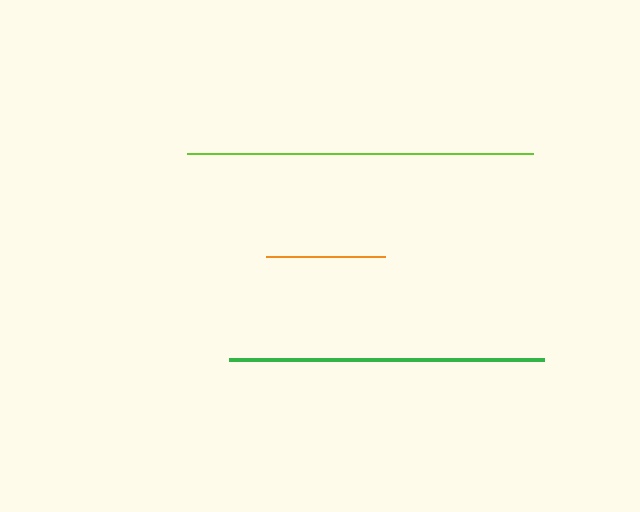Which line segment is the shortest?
The orange line is the shortest at approximately 119 pixels.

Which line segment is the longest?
The lime line is the longest at approximately 347 pixels.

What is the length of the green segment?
The green segment is approximately 315 pixels long.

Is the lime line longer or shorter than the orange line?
The lime line is longer than the orange line.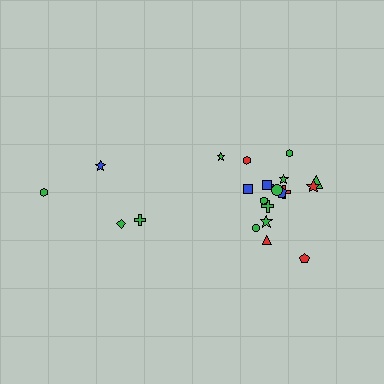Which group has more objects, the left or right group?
The right group.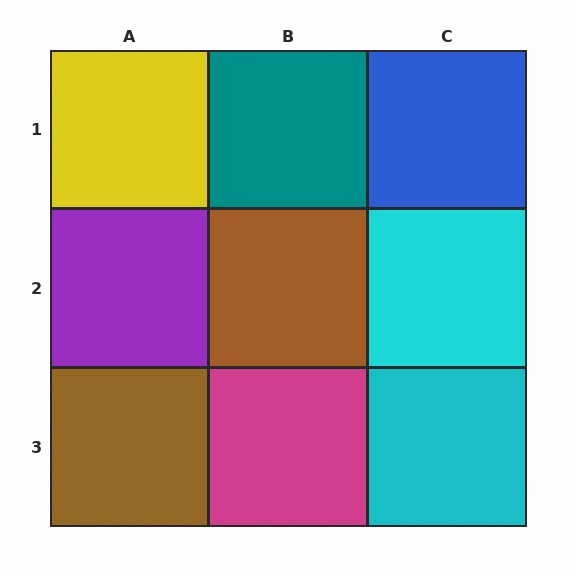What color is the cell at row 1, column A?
Yellow.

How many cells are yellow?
1 cell is yellow.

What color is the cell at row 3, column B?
Magenta.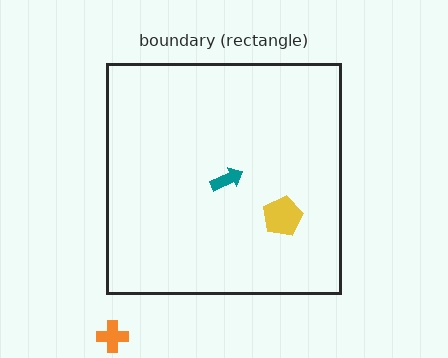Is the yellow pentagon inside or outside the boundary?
Inside.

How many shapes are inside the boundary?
2 inside, 1 outside.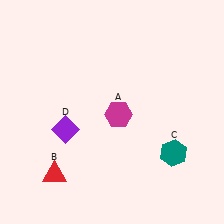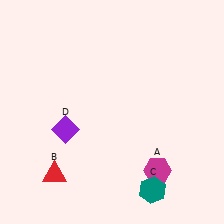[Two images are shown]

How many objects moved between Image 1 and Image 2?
2 objects moved between the two images.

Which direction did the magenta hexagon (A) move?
The magenta hexagon (A) moved down.